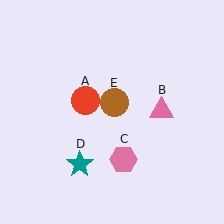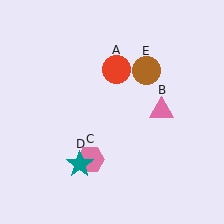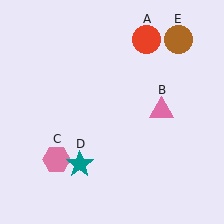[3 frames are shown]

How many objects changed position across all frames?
3 objects changed position: red circle (object A), pink hexagon (object C), brown circle (object E).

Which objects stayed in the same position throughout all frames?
Pink triangle (object B) and teal star (object D) remained stationary.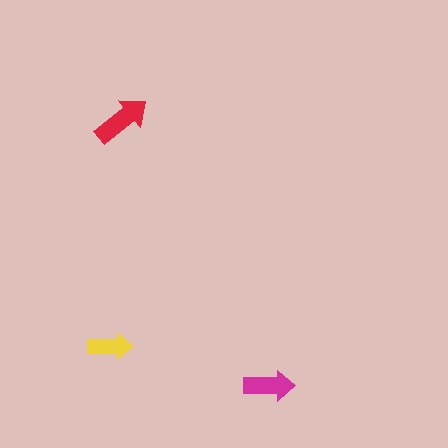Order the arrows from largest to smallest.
the red one, the magenta one, the yellow one.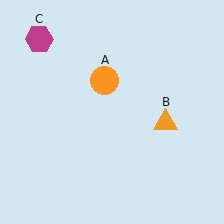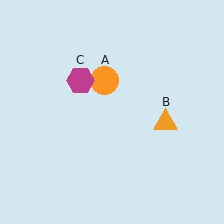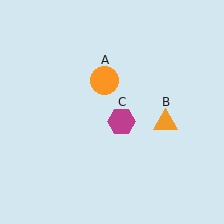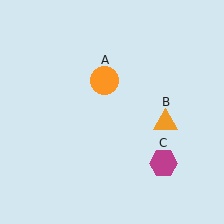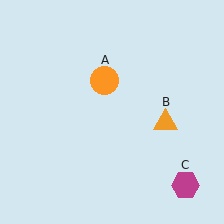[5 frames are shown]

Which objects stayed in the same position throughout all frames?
Orange circle (object A) and orange triangle (object B) remained stationary.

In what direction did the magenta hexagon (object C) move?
The magenta hexagon (object C) moved down and to the right.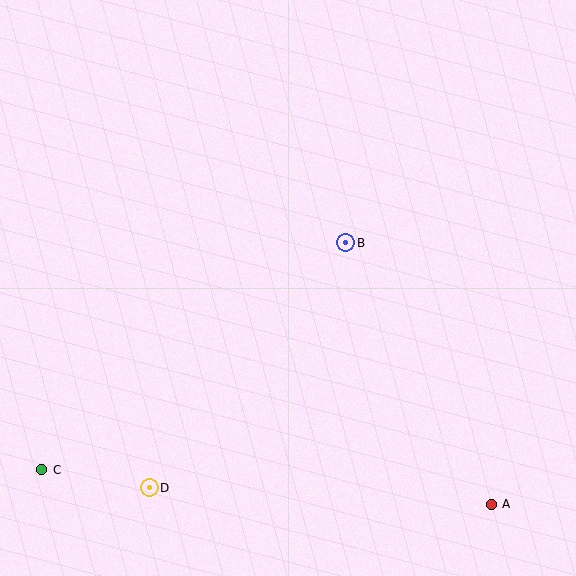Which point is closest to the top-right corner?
Point B is closest to the top-right corner.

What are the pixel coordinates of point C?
Point C is at (42, 470).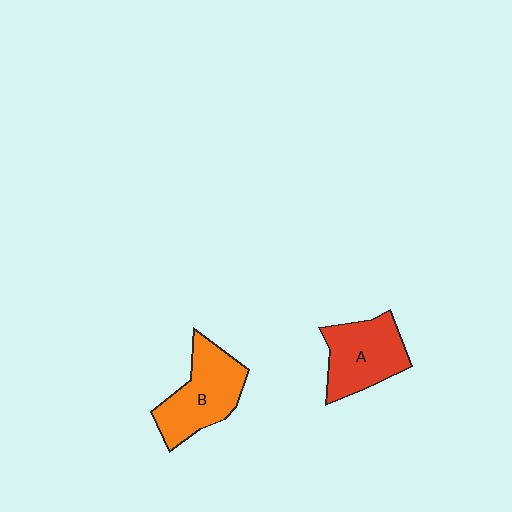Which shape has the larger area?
Shape B (orange).